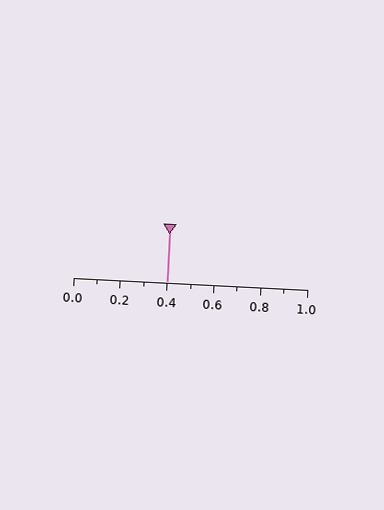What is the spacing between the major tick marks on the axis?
The major ticks are spaced 0.2 apart.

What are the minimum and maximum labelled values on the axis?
The axis runs from 0.0 to 1.0.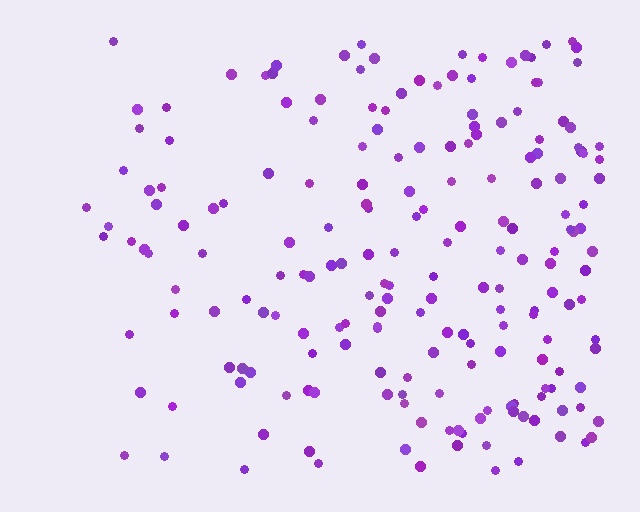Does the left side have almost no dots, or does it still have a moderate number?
Still a moderate number, just noticeably fewer than the right.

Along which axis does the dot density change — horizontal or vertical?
Horizontal.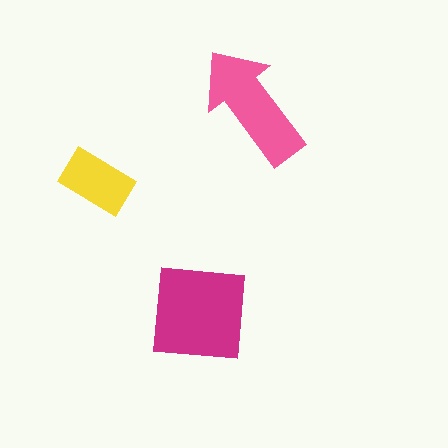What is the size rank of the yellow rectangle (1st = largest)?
3rd.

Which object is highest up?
The pink arrow is topmost.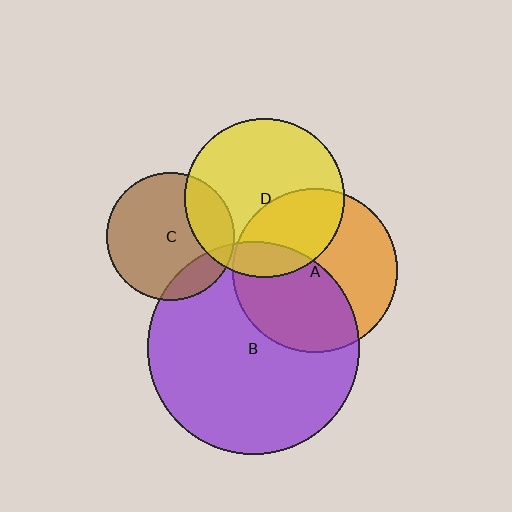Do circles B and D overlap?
Yes.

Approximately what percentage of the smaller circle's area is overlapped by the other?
Approximately 15%.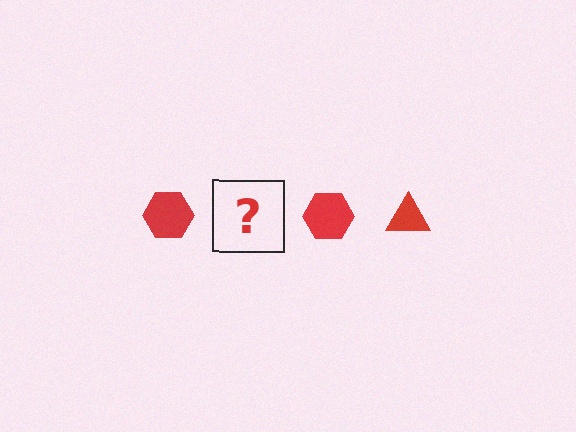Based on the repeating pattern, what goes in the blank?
The blank should be a red triangle.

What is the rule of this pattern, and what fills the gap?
The rule is that the pattern cycles through hexagon, triangle shapes in red. The gap should be filled with a red triangle.